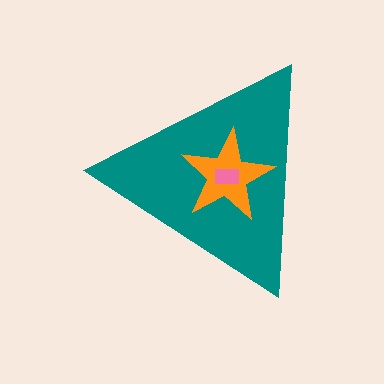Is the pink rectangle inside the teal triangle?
Yes.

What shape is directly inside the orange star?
The pink rectangle.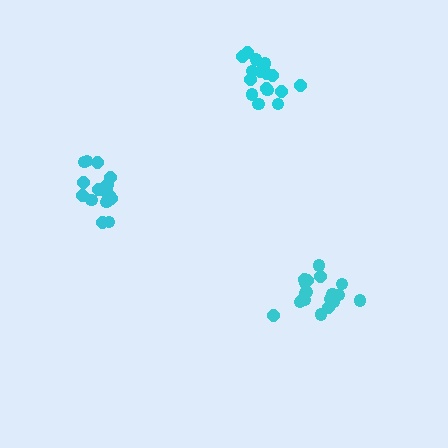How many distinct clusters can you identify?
There are 3 distinct clusters.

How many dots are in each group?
Group 1: 16 dots, Group 2: 16 dots, Group 3: 19 dots (51 total).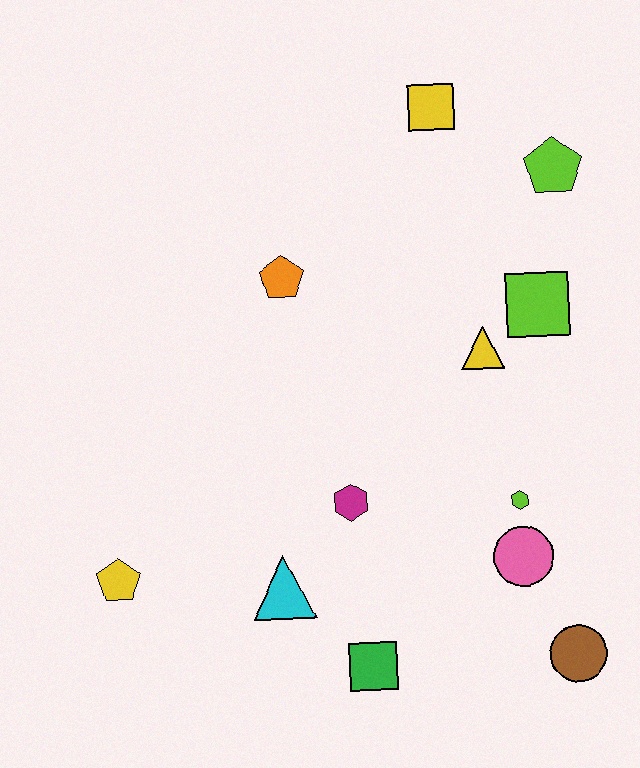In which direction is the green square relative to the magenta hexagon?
The green square is below the magenta hexagon.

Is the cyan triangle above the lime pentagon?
No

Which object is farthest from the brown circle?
The yellow square is farthest from the brown circle.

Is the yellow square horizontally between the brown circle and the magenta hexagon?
Yes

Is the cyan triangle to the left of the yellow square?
Yes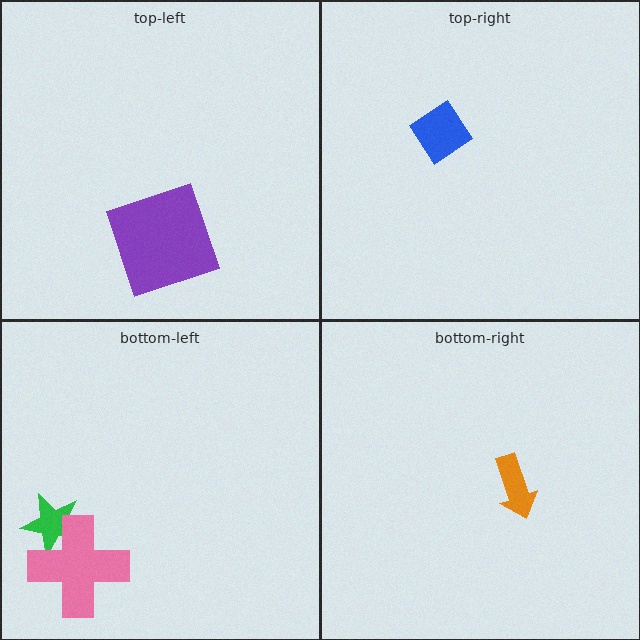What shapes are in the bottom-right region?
The orange arrow.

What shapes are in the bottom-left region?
The green star, the pink cross.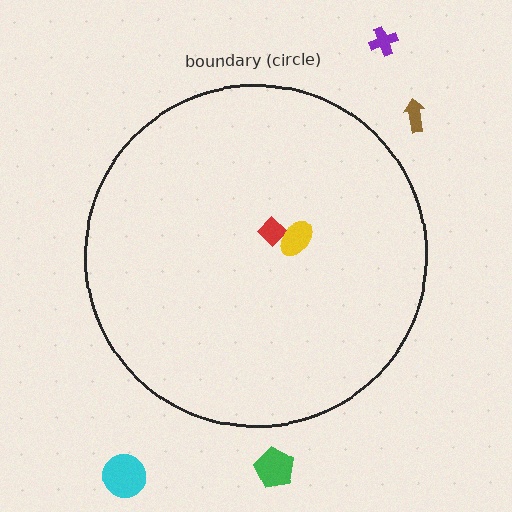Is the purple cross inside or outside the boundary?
Outside.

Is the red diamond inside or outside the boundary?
Inside.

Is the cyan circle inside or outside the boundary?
Outside.